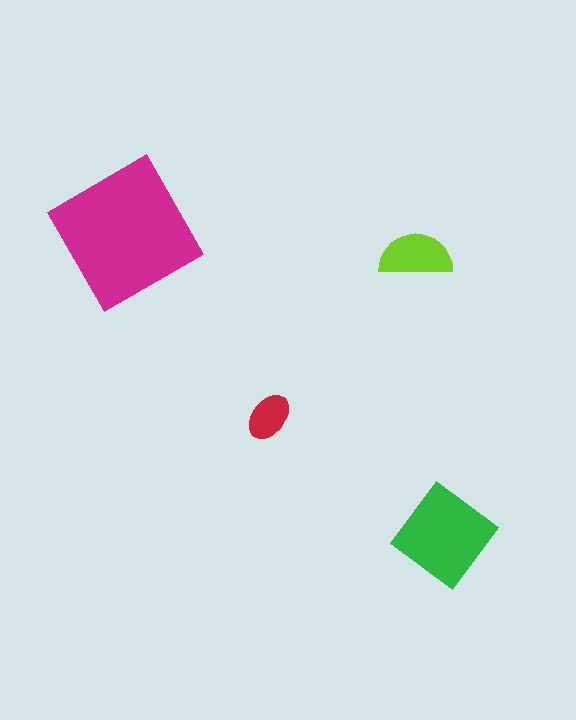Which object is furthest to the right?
The green diamond is rightmost.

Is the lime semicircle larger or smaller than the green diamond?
Smaller.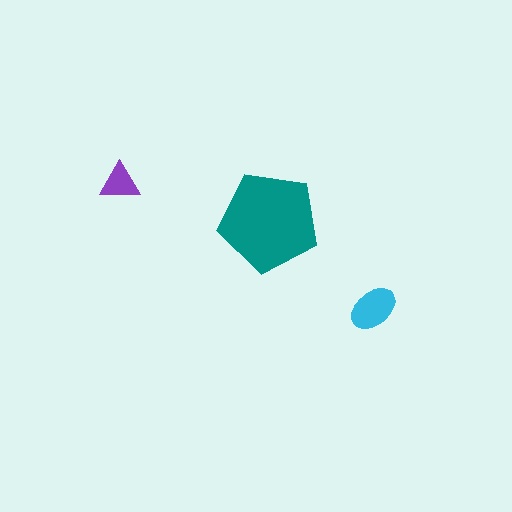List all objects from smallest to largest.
The purple triangle, the cyan ellipse, the teal pentagon.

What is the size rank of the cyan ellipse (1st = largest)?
2nd.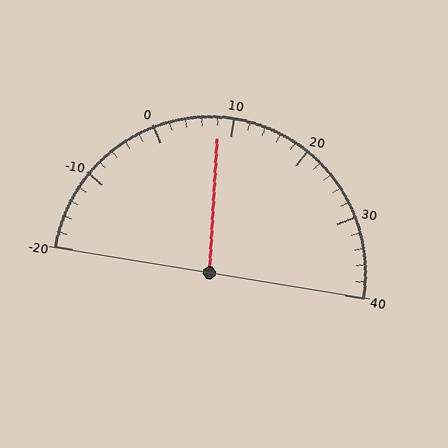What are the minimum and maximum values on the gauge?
The gauge ranges from -20 to 40.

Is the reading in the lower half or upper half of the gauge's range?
The reading is in the lower half of the range (-20 to 40).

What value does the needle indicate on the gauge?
The needle indicates approximately 8.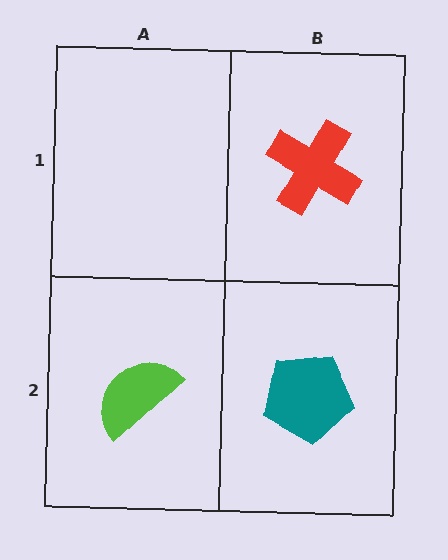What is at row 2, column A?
A lime semicircle.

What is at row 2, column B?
A teal pentagon.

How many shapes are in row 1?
1 shape.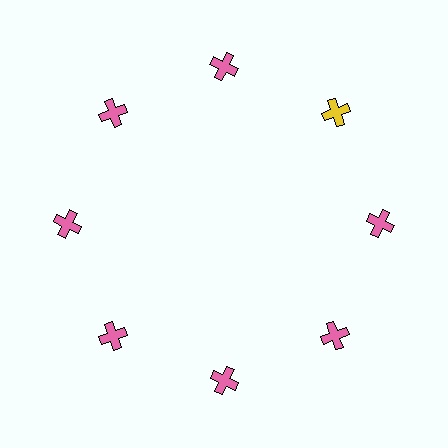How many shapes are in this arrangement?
There are 8 shapes arranged in a ring pattern.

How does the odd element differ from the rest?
It has a different color: yellow instead of pink.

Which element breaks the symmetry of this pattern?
The yellow cross at roughly the 2 o'clock position breaks the symmetry. All other shapes are pink crosses.